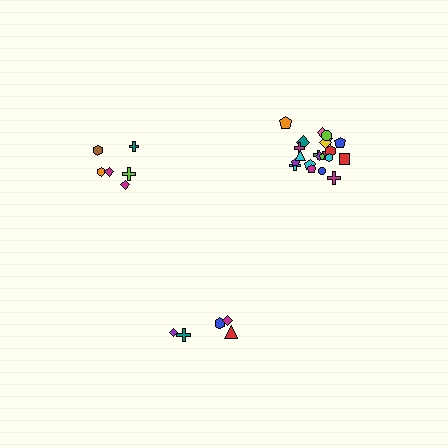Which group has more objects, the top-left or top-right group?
The top-right group.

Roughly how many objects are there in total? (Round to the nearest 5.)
Roughly 35 objects in total.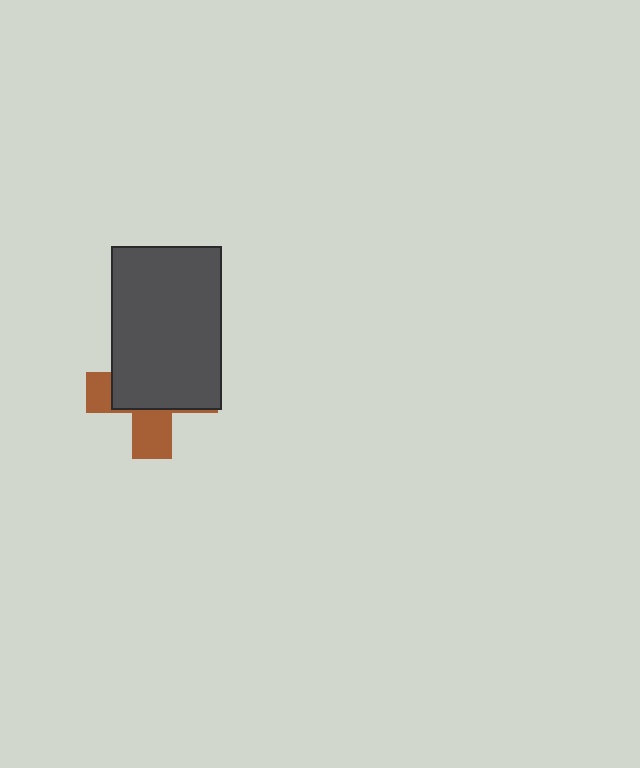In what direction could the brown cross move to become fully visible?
The brown cross could move down. That would shift it out from behind the dark gray rectangle entirely.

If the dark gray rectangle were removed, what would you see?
You would see the complete brown cross.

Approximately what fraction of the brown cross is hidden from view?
Roughly 64% of the brown cross is hidden behind the dark gray rectangle.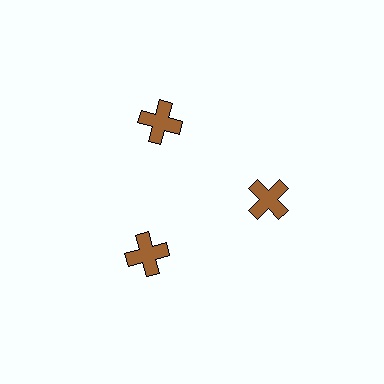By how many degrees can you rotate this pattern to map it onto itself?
The pattern maps onto itself every 120 degrees of rotation.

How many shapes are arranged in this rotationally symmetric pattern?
There are 3 shapes, arranged in 3 groups of 1.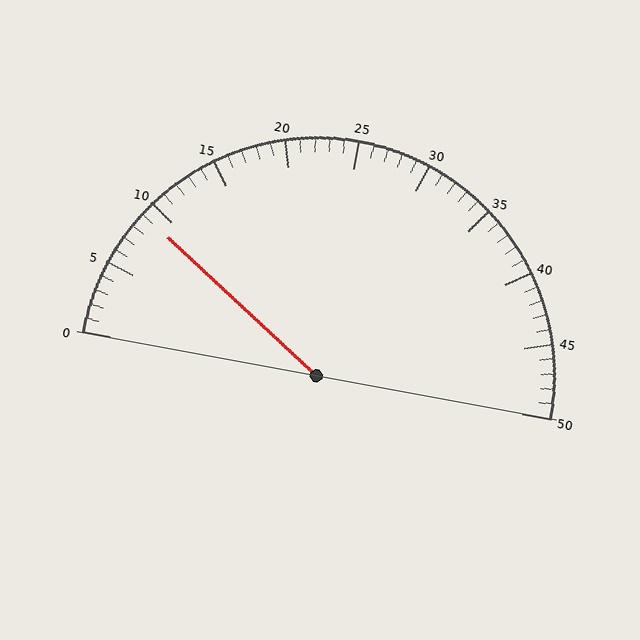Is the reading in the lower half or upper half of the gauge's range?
The reading is in the lower half of the range (0 to 50).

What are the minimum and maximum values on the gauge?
The gauge ranges from 0 to 50.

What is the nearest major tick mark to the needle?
The nearest major tick mark is 10.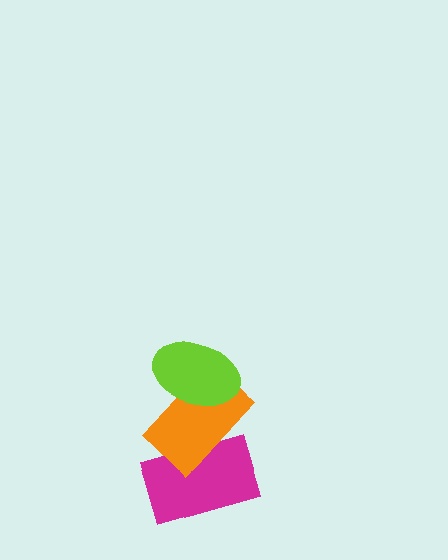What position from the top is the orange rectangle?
The orange rectangle is 2nd from the top.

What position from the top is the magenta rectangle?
The magenta rectangle is 3rd from the top.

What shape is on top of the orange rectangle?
The lime ellipse is on top of the orange rectangle.